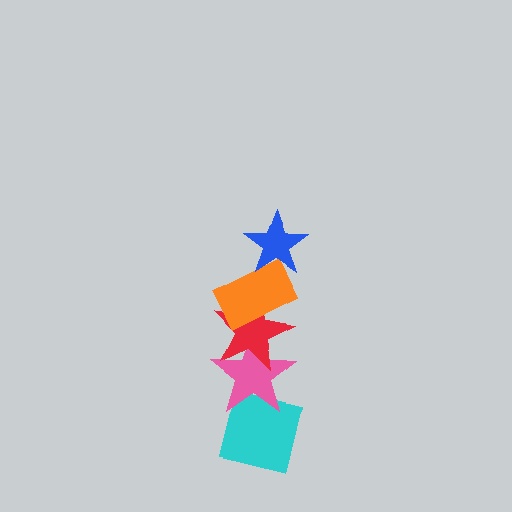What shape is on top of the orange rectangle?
The blue star is on top of the orange rectangle.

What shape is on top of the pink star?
The red star is on top of the pink star.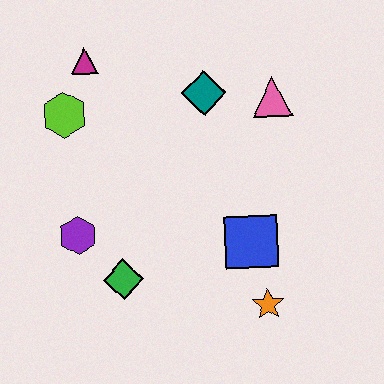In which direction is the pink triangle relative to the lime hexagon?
The pink triangle is to the right of the lime hexagon.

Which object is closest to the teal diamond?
The pink triangle is closest to the teal diamond.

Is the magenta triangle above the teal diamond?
Yes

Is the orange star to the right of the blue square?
Yes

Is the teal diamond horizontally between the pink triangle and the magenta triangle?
Yes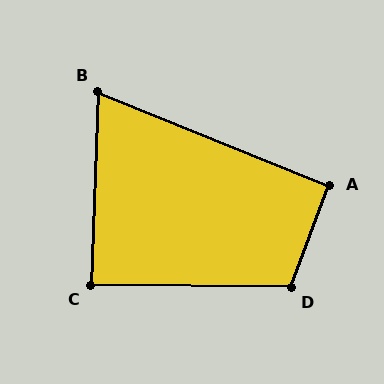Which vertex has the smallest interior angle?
B, at approximately 70 degrees.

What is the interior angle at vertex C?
Approximately 89 degrees (approximately right).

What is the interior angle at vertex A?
Approximately 91 degrees (approximately right).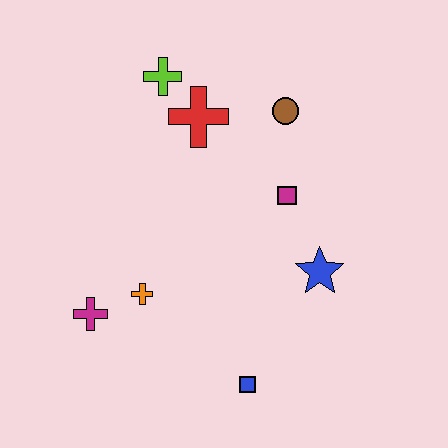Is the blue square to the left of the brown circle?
Yes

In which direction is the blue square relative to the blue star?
The blue square is below the blue star.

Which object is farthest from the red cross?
The blue square is farthest from the red cross.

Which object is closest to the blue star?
The magenta square is closest to the blue star.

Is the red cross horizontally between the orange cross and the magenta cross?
No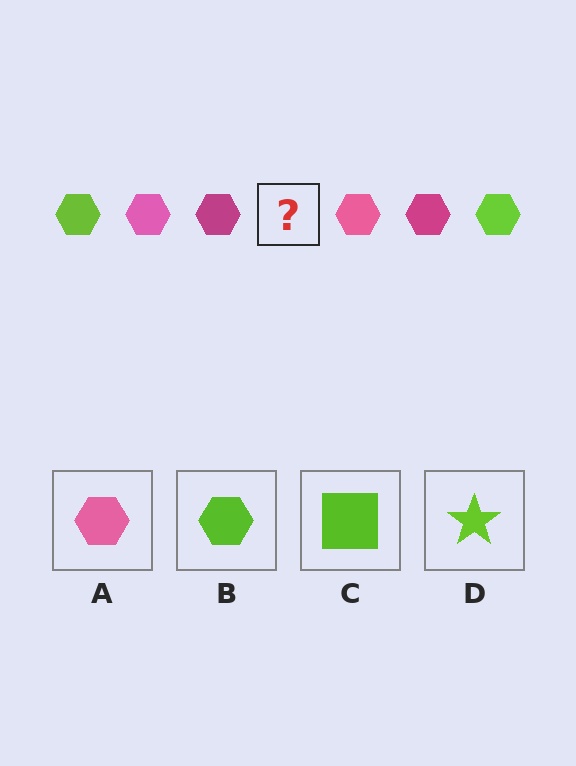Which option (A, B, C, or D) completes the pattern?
B.